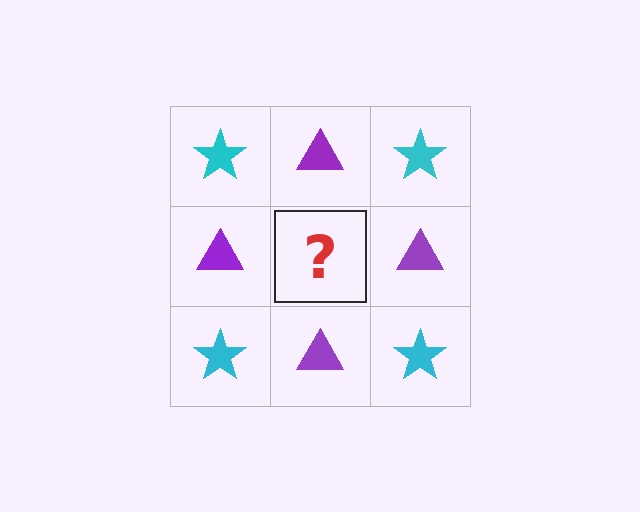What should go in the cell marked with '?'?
The missing cell should contain a cyan star.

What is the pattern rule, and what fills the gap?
The rule is that it alternates cyan star and purple triangle in a checkerboard pattern. The gap should be filled with a cyan star.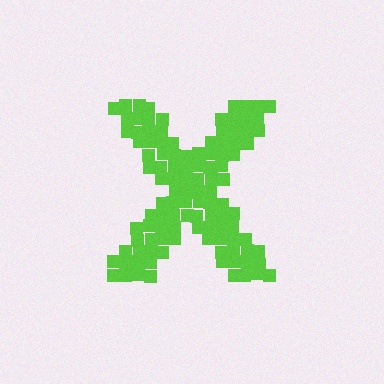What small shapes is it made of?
It is made of small squares.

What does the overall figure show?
The overall figure shows the letter X.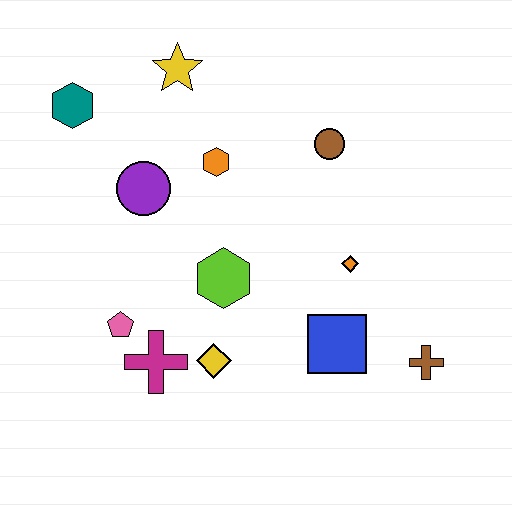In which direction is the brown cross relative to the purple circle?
The brown cross is to the right of the purple circle.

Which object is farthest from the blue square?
The teal hexagon is farthest from the blue square.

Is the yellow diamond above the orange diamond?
No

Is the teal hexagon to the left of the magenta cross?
Yes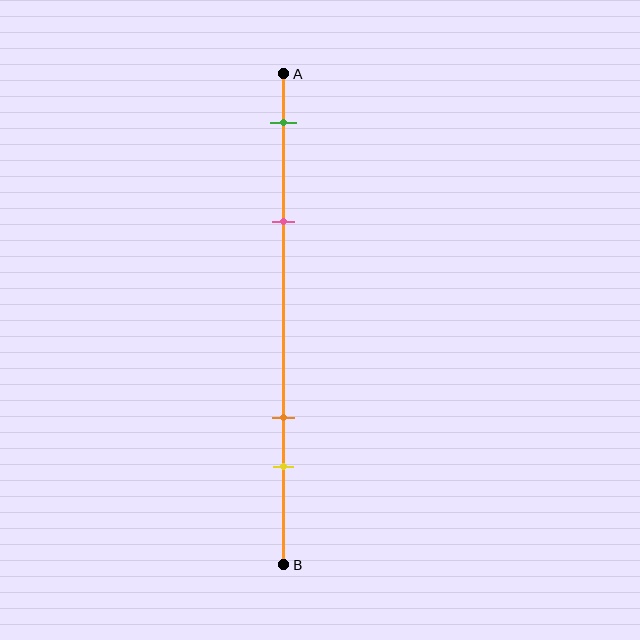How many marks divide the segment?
There are 4 marks dividing the segment.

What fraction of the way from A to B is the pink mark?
The pink mark is approximately 30% (0.3) of the way from A to B.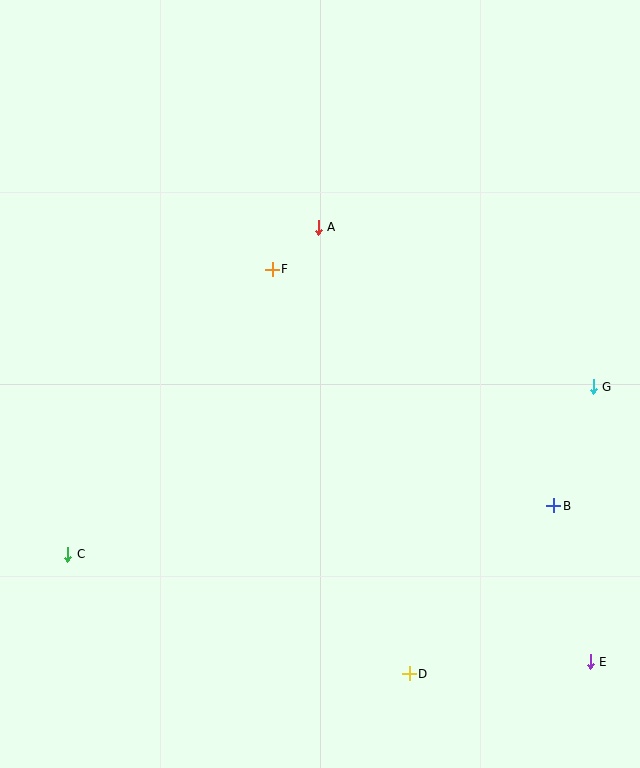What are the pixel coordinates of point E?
Point E is at (590, 662).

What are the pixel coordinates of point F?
Point F is at (272, 269).